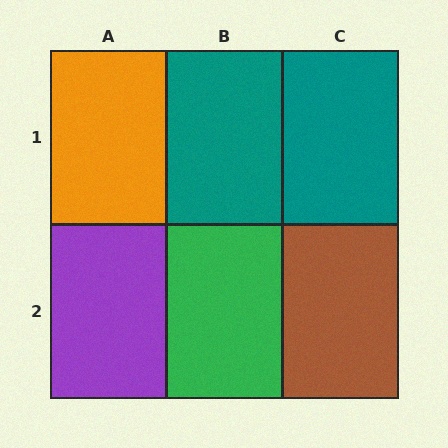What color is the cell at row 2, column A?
Purple.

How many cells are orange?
1 cell is orange.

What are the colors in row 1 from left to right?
Orange, teal, teal.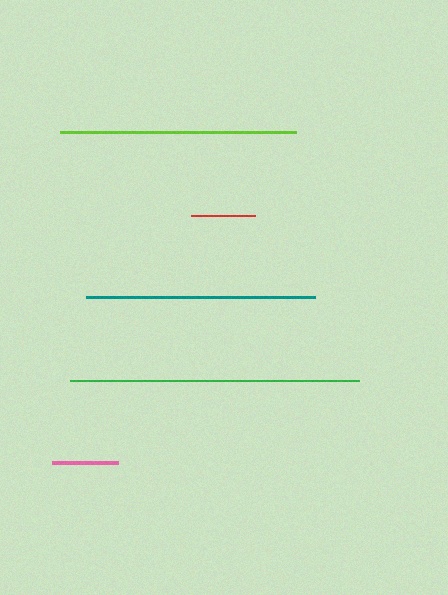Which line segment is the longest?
The green line is the longest at approximately 289 pixels.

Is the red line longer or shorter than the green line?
The green line is longer than the red line.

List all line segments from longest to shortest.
From longest to shortest: green, lime, teal, pink, red.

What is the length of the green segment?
The green segment is approximately 289 pixels long.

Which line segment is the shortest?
The red line is the shortest at approximately 64 pixels.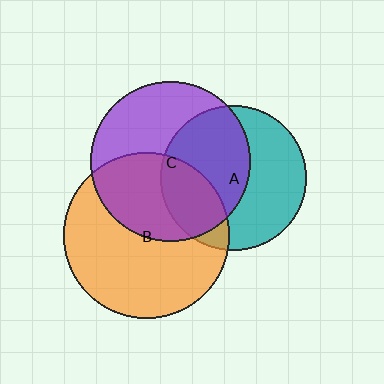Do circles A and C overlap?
Yes.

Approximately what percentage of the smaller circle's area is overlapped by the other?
Approximately 50%.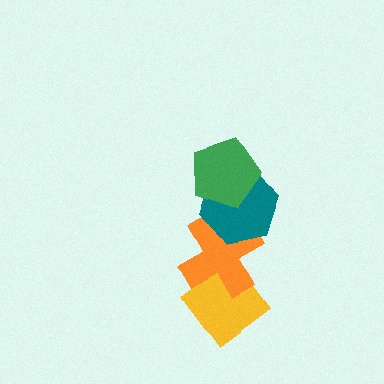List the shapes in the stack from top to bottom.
From top to bottom: the green pentagon, the teal hexagon, the orange cross, the yellow diamond.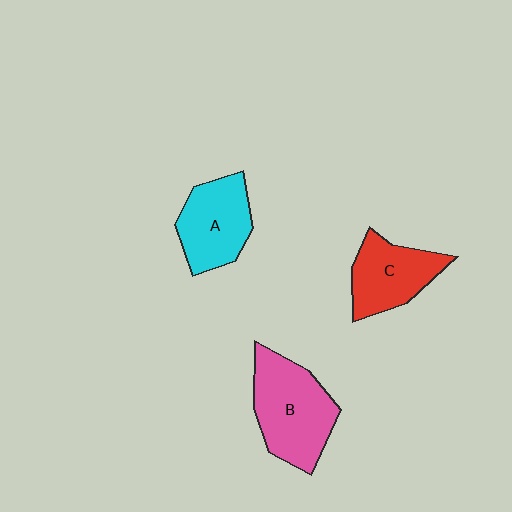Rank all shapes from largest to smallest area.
From largest to smallest: B (pink), A (cyan), C (red).